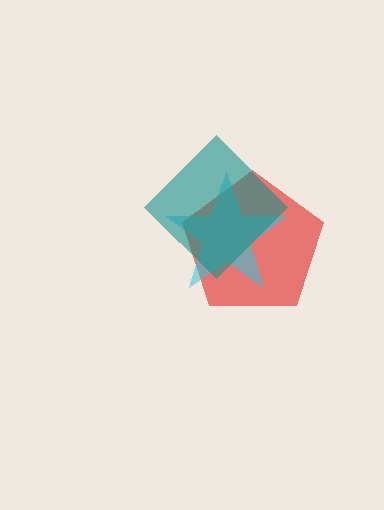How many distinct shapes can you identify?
There are 3 distinct shapes: a red pentagon, a cyan star, a teal diamond.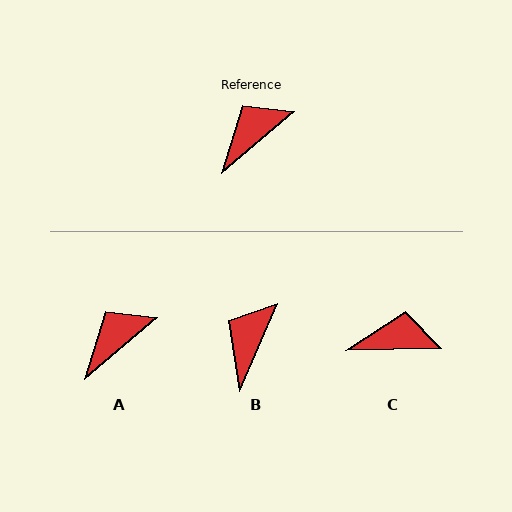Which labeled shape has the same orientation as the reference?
A.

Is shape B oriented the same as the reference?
No, it is off by about 26 degrees.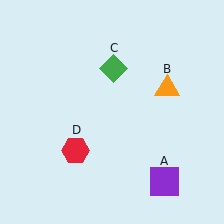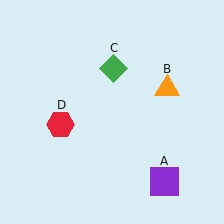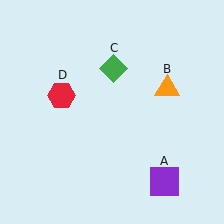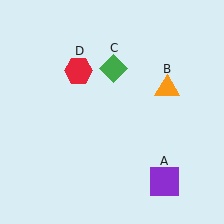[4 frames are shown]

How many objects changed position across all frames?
1 object changed position: red hexagon (object D).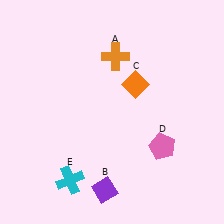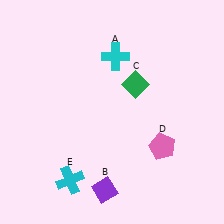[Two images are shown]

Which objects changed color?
A changed from orange to cyan. C changed from orange to green.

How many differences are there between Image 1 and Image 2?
There are 2 differences between the two images.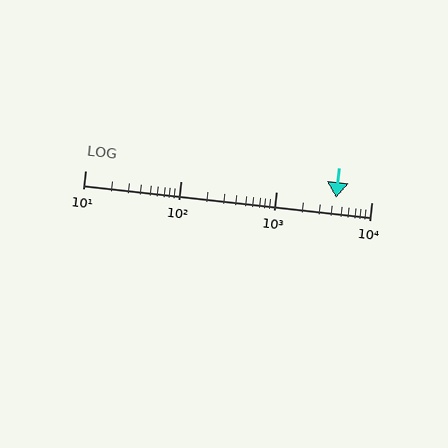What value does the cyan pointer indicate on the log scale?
The pointer indicates approximately 4300.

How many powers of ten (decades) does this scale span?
The scale spans 3 decades, from 10 to 10000.